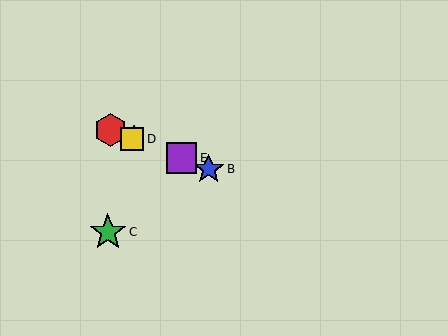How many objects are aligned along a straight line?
4 objects (A, B, D, E) are aligned along a straight line.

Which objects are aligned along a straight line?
Objects A, B, D, E are aligned along a straight line.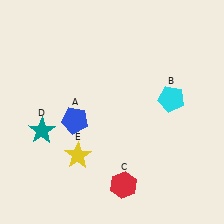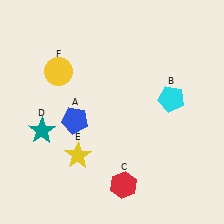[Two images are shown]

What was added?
A yellow circle (F) was added in Image 2.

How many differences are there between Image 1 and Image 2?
There is 1 difference between the two images.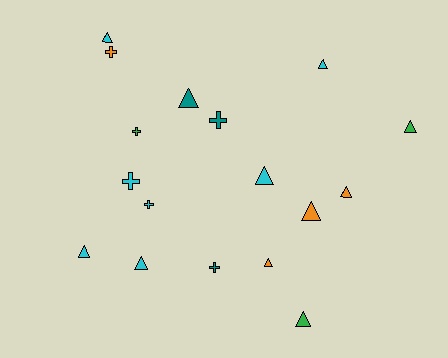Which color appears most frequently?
Cyan, with 7 objects.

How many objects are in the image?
There are 17 objects.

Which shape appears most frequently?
Triangle, with 11 objects.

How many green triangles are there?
There are 2 green triangles.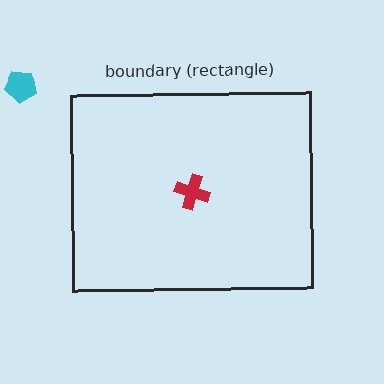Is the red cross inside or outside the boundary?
Inside.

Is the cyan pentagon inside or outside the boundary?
Outside.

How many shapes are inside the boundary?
1 inside, 1 outside.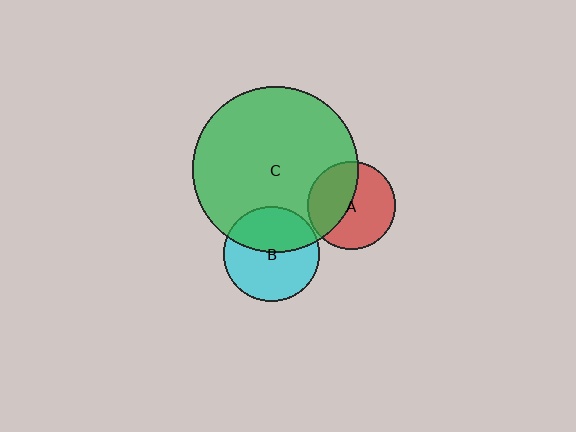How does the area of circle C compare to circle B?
Approximately 3.0 times.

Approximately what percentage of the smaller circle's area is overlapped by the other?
Approximately 45%.